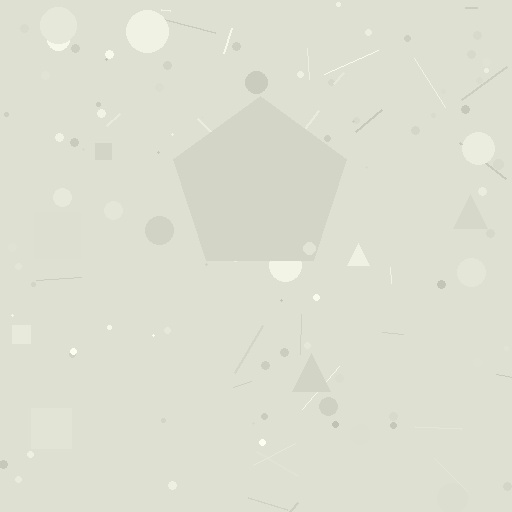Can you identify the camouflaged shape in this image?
The camouflaged shape is a pentagon.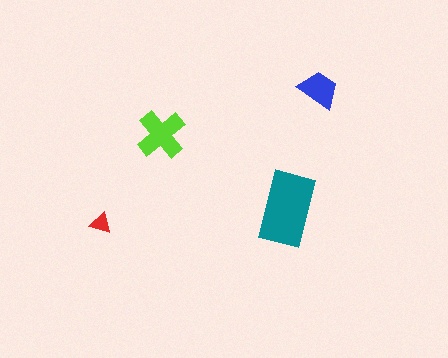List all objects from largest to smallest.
The teal rectangle, the lime cross, the blue trapezoid, the red triangle.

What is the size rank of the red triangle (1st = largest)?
4th.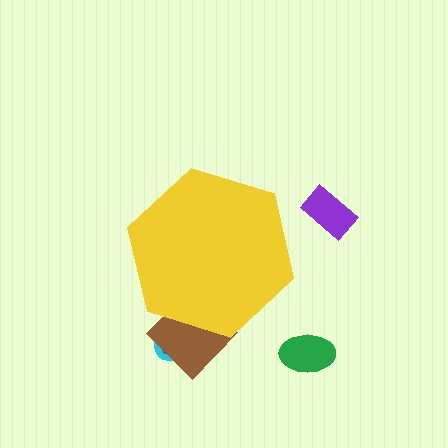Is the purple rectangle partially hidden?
No, the purple rectangle is fully visible.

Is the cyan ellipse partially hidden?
Yes, the cyan ellipse is partially hidden behind the yellow hexagon.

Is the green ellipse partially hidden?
No, the green ellipse is fully visible.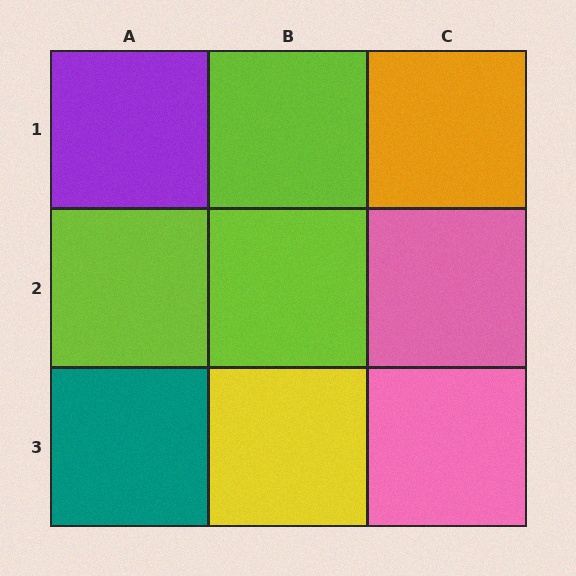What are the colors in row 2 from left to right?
Lime, lime, pink.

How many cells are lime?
3 cells are lime.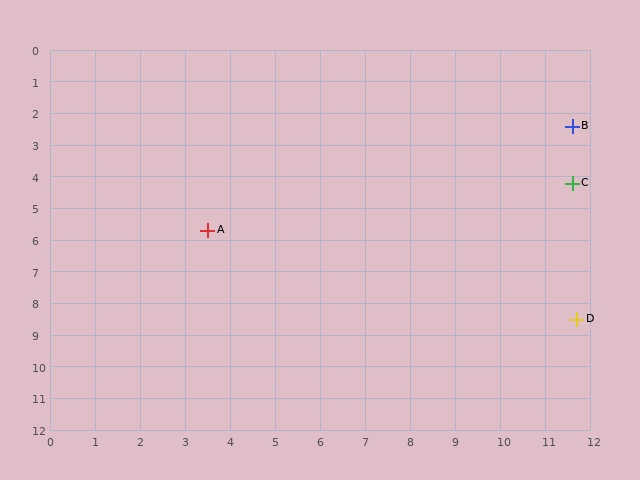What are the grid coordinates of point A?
Point A is at approximately (3.5, 5.7).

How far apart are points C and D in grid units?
Points C and D are about 4.3 grid units apart.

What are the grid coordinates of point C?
Point C is at approximately (11.6, 4.2).